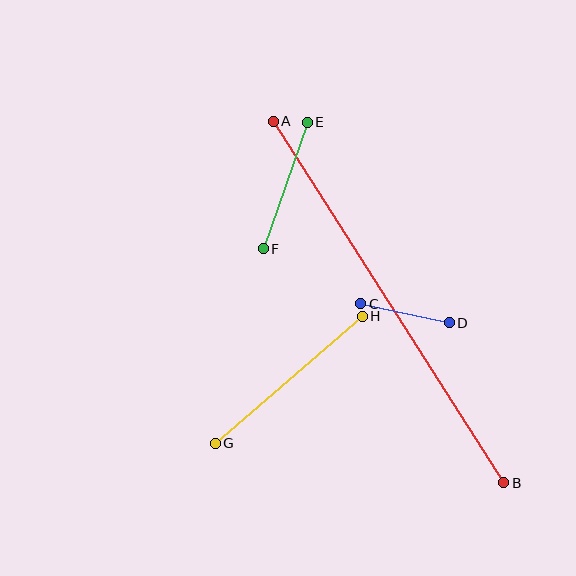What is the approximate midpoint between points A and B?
The midpoint is at approximately (389, 302) pixels.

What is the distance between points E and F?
The distance is approximately 134 pixels.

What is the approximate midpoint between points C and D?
The midpoint is at approximately (405, 313) pixels.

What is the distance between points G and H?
The distance is approximately 194 pixels.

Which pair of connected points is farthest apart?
Points A and B are farthest apart.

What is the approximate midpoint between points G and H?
The midpoint is at approximately (289, 380) pixels.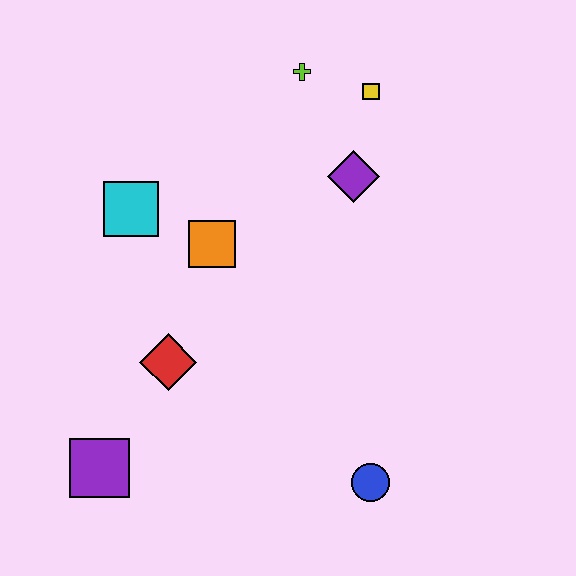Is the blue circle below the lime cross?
Yes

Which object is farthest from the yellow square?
The purple square is farthest from the yellow square.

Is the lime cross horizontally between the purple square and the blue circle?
Yes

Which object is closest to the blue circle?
The red diamond is closest to the blue circle.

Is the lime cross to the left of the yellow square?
Yes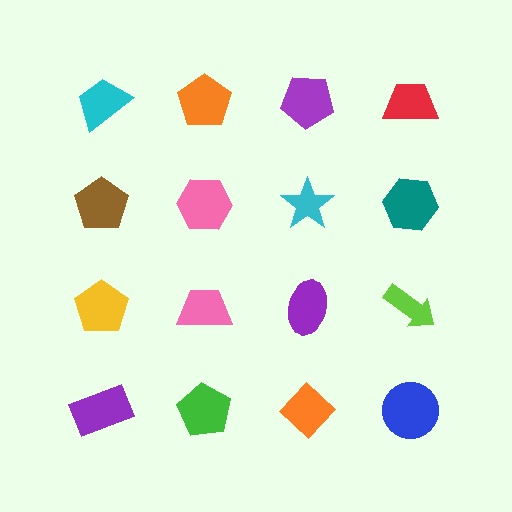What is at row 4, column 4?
A blue circle.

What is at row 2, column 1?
A brown pentagon.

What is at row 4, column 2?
A green pentagon.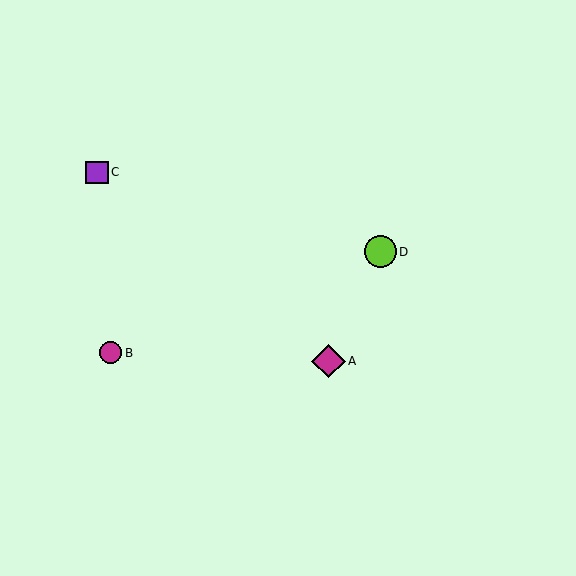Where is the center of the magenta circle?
The center of the magenta circle is at (111, 353).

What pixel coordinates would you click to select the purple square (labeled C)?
Click at (97, 172) to select the purple square C.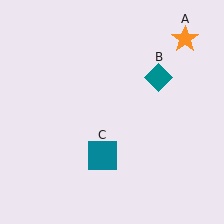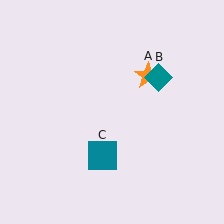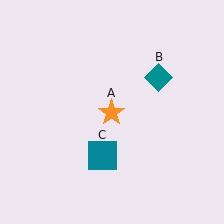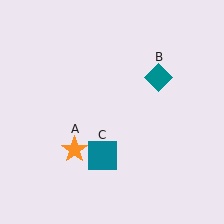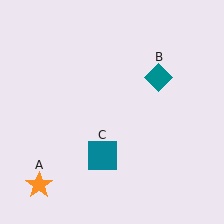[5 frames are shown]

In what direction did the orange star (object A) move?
The orange star (object A) moved down and to the left.